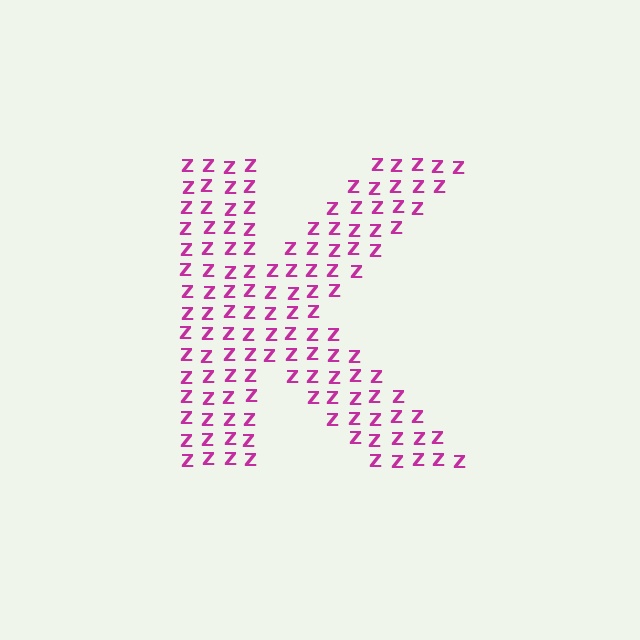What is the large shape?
The large shape is the letter K.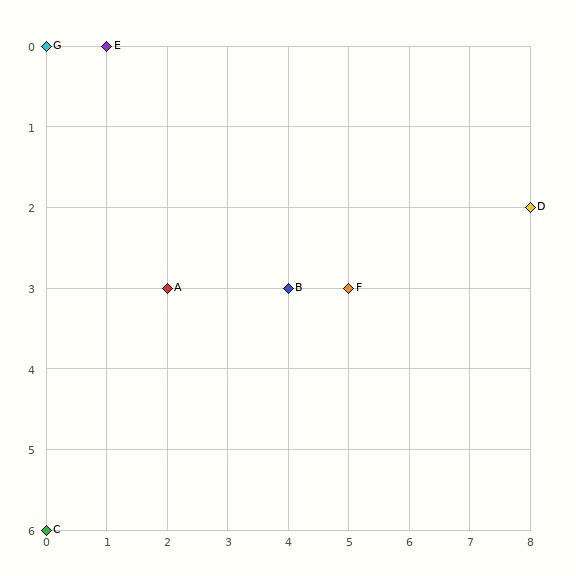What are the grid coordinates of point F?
Point F is at grid coordinates (5, 3).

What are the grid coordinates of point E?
Point E is at grid coordinates (1, 0).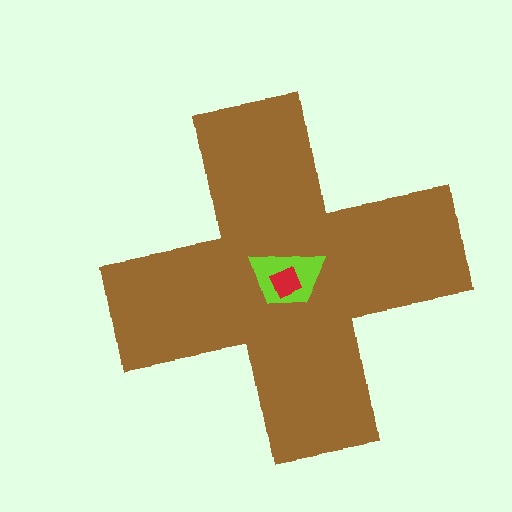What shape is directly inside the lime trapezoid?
The red square.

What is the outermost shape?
The brown cross.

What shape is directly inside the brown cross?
The lime trapezoid.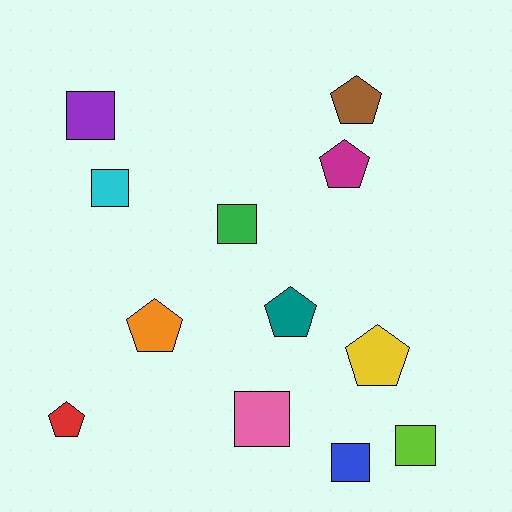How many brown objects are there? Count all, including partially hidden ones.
There is 1 brown object.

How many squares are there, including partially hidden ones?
There are 6 squares.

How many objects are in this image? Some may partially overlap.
There are 12 objects.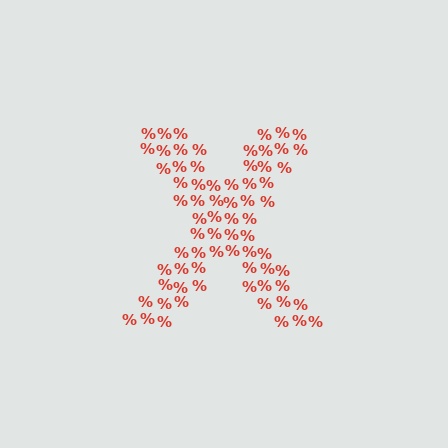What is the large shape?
The large shape is the letter X.